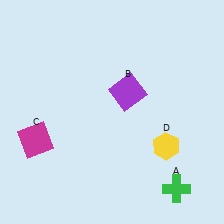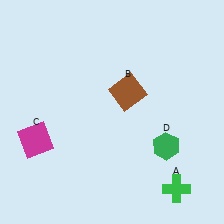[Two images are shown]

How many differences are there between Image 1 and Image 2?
There are 2 differences between the two images.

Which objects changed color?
B changed from purple to brown. D changed from yellow to green.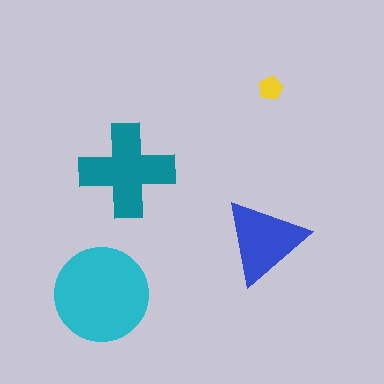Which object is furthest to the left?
The cyan circle is leftmost.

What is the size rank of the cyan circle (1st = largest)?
1st.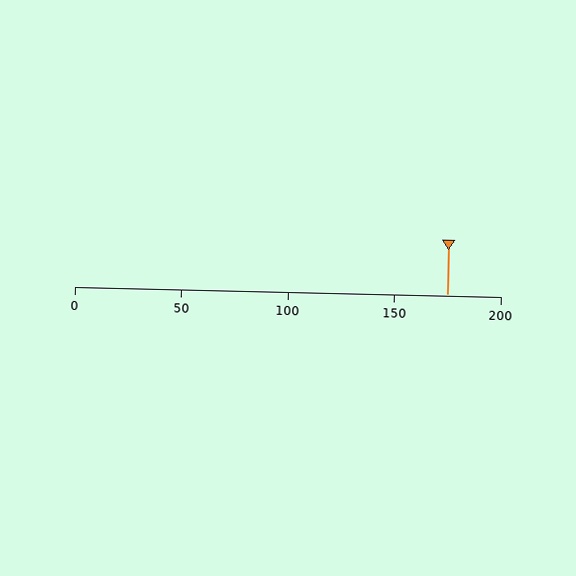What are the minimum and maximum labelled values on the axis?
The axis runs from 0 to 200.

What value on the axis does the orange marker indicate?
The marker indicates approximately 175.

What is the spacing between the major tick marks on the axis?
The major ticks are spaced 50 apart.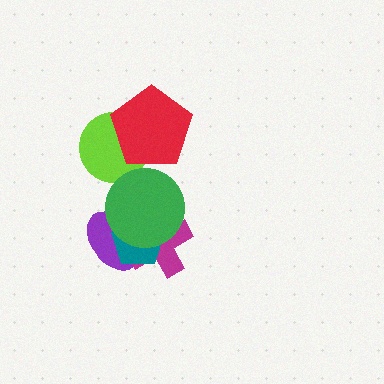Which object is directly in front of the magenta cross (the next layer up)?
The teal pentagon is directly in front of the magenta cross.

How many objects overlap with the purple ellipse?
3 objects overlap with the purple ellipse.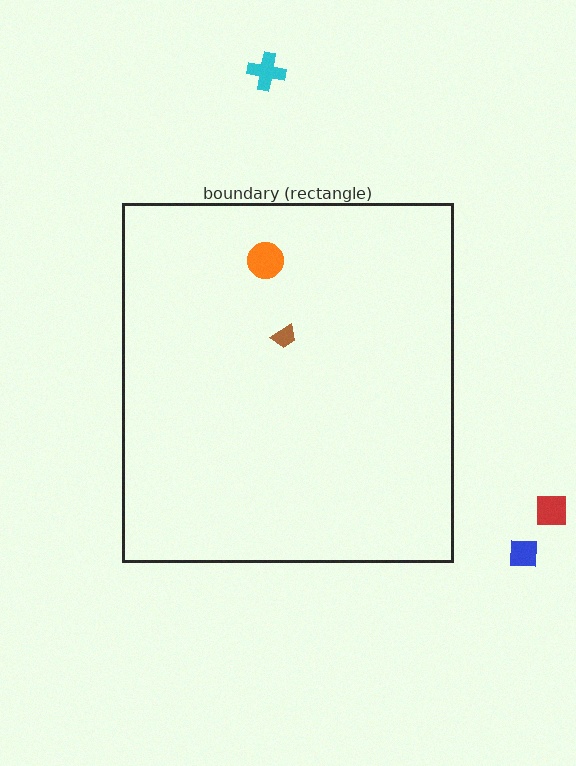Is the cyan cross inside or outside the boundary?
Outside.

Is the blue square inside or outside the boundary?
Outside.